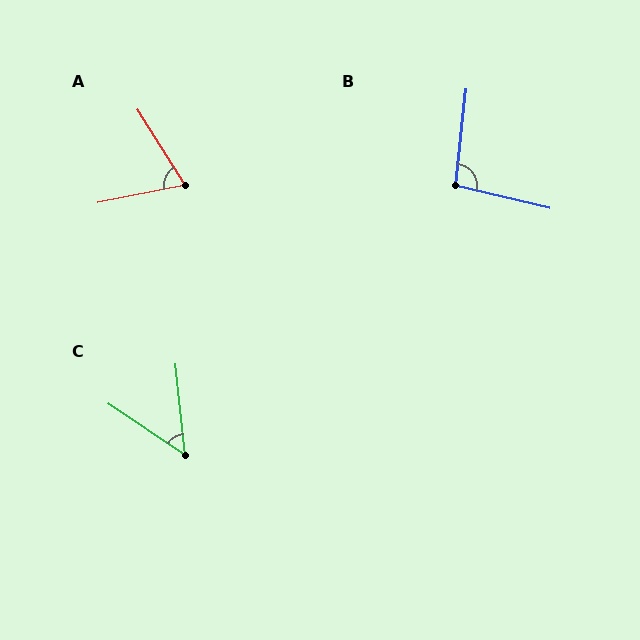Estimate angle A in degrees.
Approximately 69 degrees.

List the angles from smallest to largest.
C (50°), A (69°), B (97°).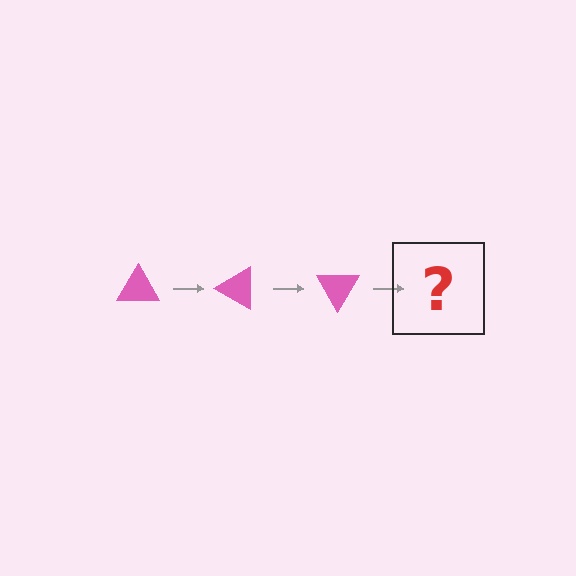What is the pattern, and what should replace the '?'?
The pattern is that the triangle rotates 30 degrees each step. The '?' should be a pink triangle rotated 90 degrees.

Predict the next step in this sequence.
The next step is a pink triangle rotated 90 degrees.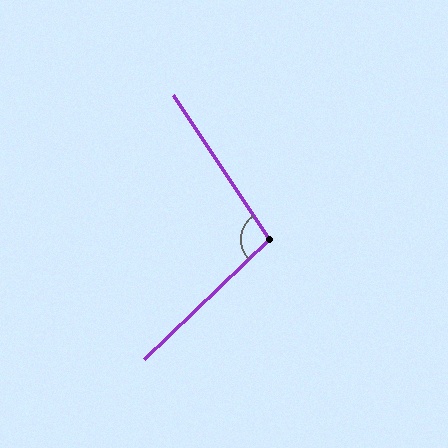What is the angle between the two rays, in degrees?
Approximately 100 degrees.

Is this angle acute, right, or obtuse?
It is obtuse.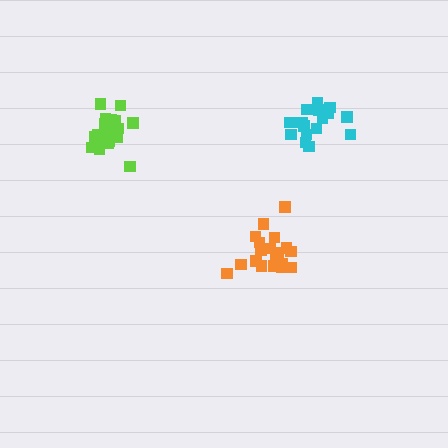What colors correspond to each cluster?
The clusters are colored: orange, cyan, lime.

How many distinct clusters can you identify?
There are 3 distinct clusters.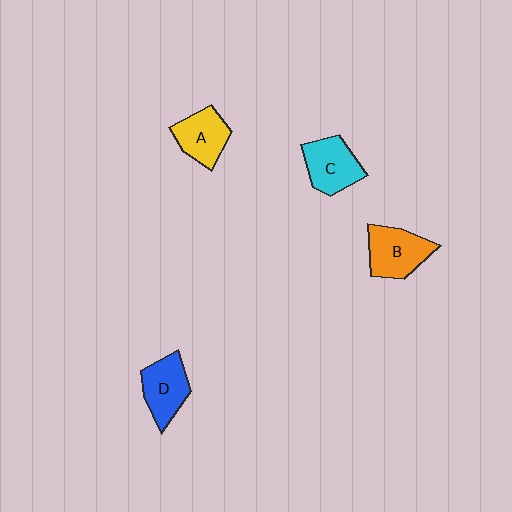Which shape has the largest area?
Shape B (orange).